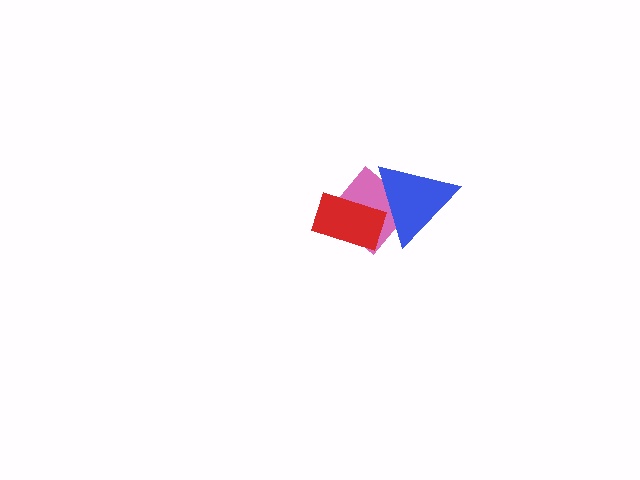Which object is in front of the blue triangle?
The red rectangle is in front of the blue triangle.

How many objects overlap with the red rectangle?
2 objects overlap with the red rectangle.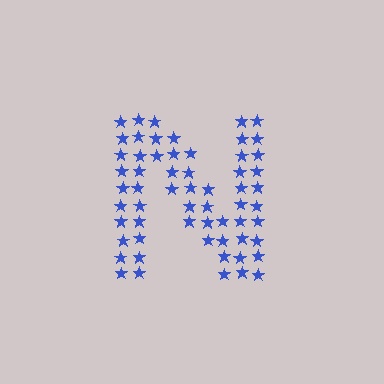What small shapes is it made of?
It is made of small stars.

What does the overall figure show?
The overall figure shows the letter N.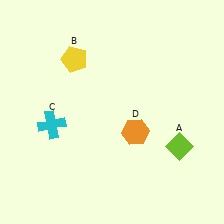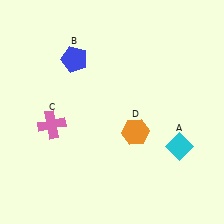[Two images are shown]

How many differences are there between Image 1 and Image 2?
There are 3 differences between the two images.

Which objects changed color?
A changed from lime to cyan. B changed from yellow to blue. C changed from cyan to pink.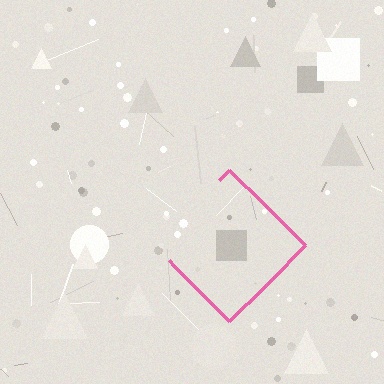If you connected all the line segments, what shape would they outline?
They would outline a diamond.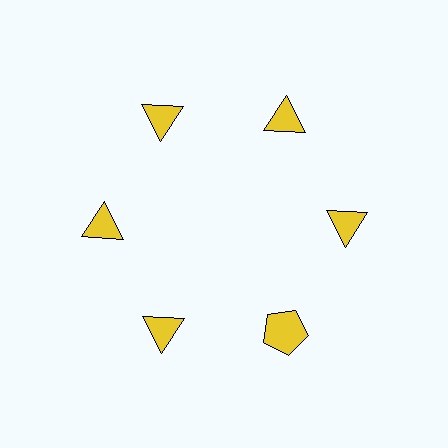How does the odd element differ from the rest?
It has a different shape: pentagon instead of triangle.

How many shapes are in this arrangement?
There are 6 shapes arranged in a ring pattern.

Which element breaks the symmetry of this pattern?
The yellow pentagon at roughly the 5 o'clock position breaks the symmetry. All other shapes are yellow triangles.